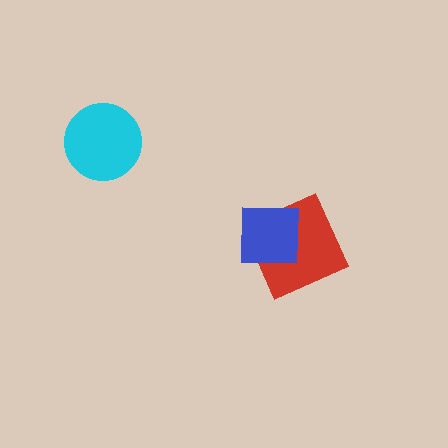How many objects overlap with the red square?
1 object overlaps with the red square.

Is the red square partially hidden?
Yes, it is partially covered by another shape.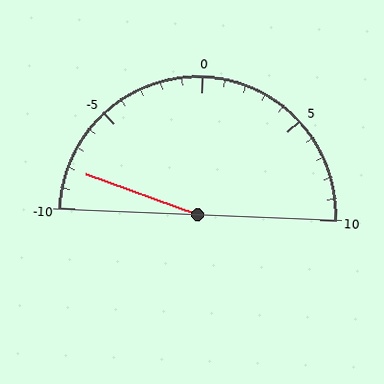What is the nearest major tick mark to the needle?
The nearest major tick mark is -10.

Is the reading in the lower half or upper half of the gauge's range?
The reading is in the lower half of the range (-10 to 10).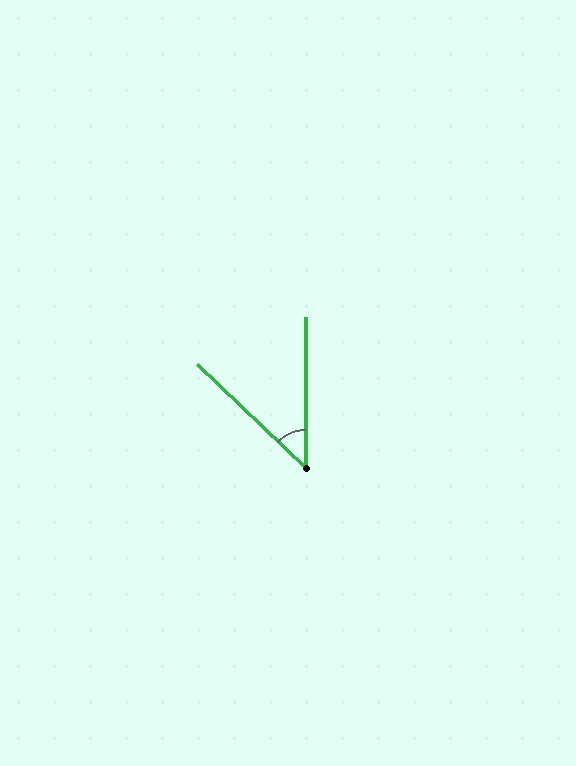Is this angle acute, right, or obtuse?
It is acute.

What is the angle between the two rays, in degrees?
Approximately 46 degrees.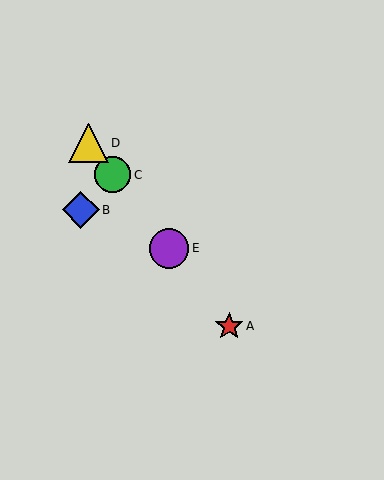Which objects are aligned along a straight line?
Objects A, C, D, E are aligned along a straight line.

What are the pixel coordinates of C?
Object C is at (113, 175).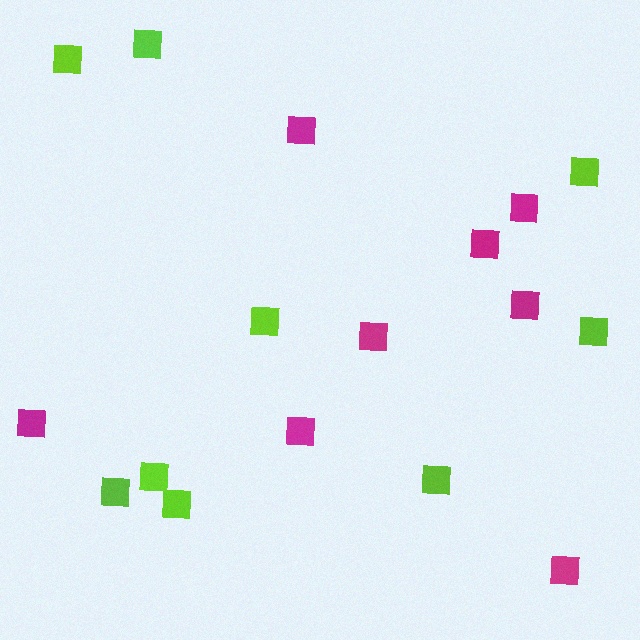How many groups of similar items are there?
There are 2 groups: one group of lime squares (9) and one group of magenta squares (8).